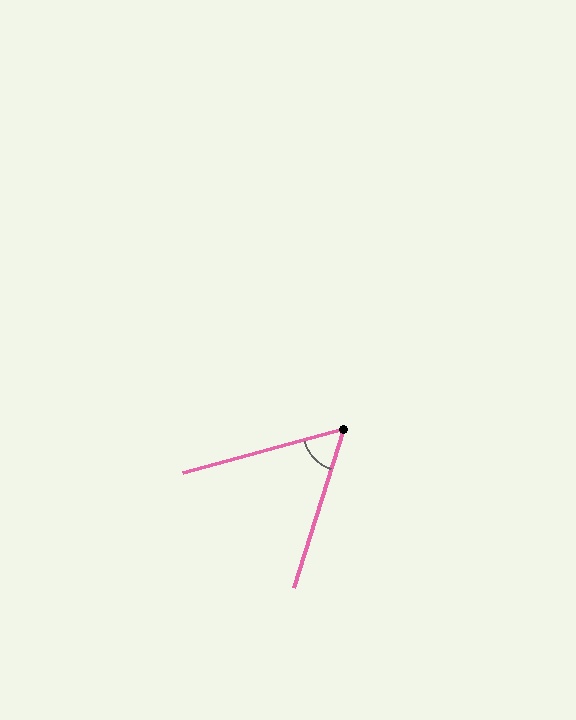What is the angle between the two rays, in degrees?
Approximately 57 degrees.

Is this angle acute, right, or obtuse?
It is acute.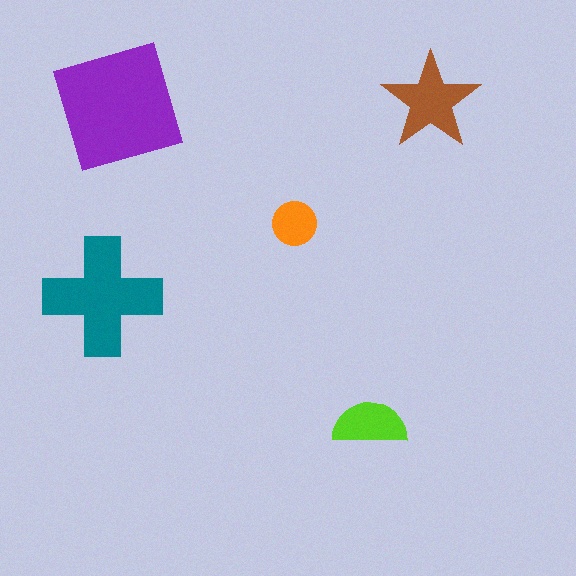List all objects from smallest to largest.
The orange circle, the lime semicircle, the brown star, the teal cross, the purple square.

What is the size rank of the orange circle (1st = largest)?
5th.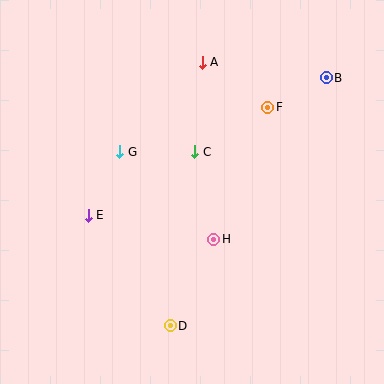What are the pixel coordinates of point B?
Point B is at (326, 78).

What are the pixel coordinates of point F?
Point F is at (268, 107).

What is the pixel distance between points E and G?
The distance between E and G is 71 pixels.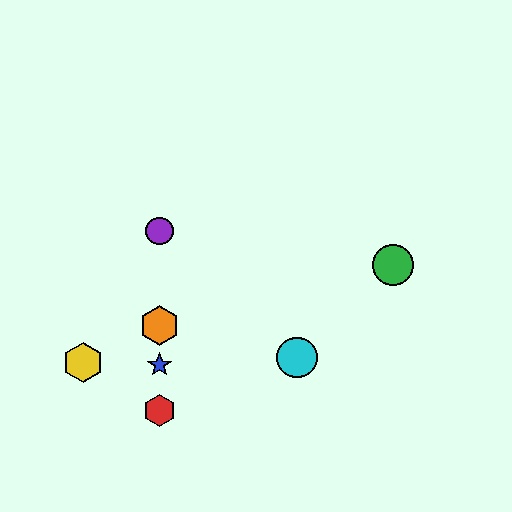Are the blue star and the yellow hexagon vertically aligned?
No, the blue star is at x≈159 and the yellow hexagon is at x≈83.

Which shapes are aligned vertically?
The red hexagon, the blue star, the purple circle, the orange hexagon are aligned vertically.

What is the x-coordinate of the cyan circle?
The cyan circle is at x≈297.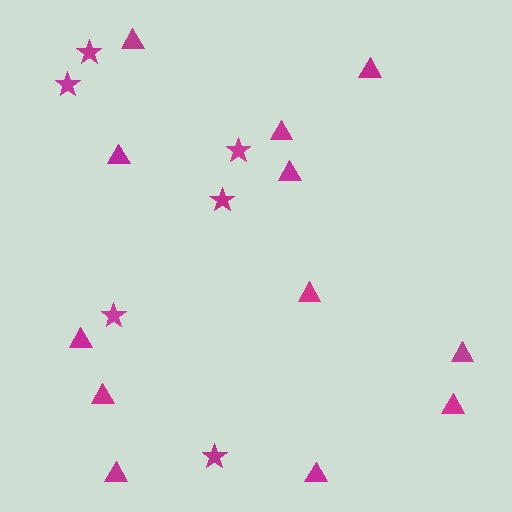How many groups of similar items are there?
There are 2 groups: one group of triangles (12) and one group of stars (6).